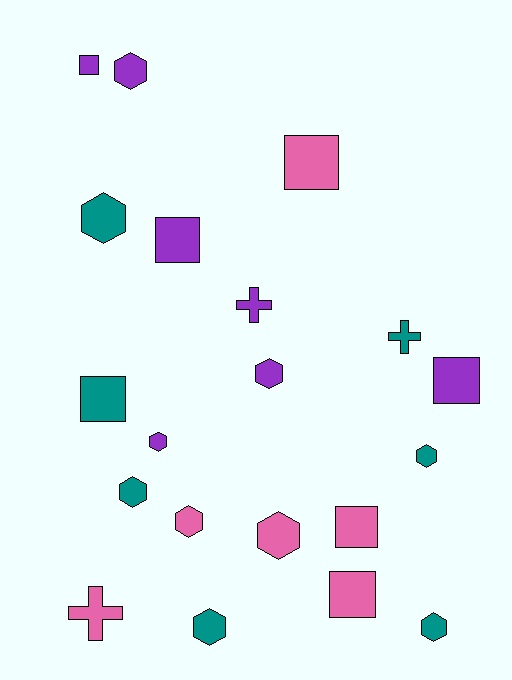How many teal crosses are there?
There is 1 teal cross.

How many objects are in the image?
There are 20 objects.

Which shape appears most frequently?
Hexagon, with 10 objects.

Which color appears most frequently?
Teal, with 7 objects.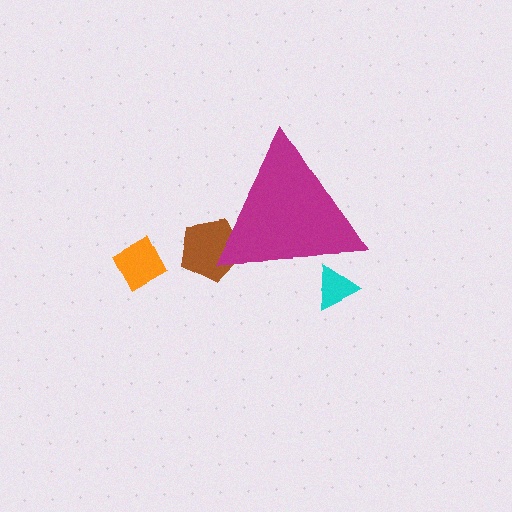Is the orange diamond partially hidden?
No, the orange diamond is fully visible.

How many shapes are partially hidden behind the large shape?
2 shapes are partially hidden.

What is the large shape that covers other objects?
A magenta triangle.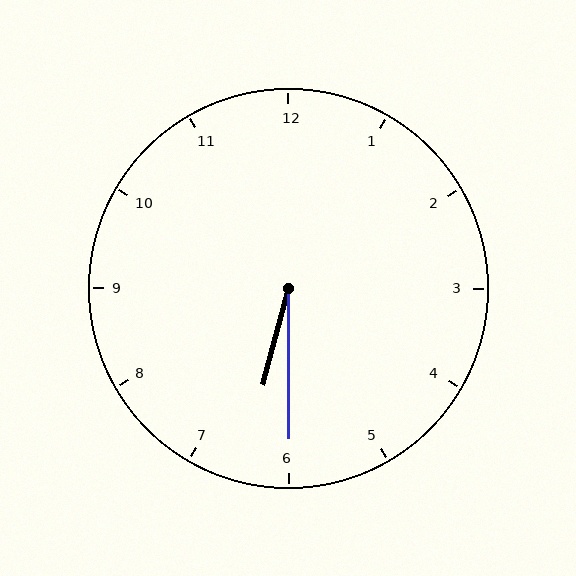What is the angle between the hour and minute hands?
Approximately 15 degrees.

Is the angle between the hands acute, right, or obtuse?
It is acute.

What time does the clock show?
6:30.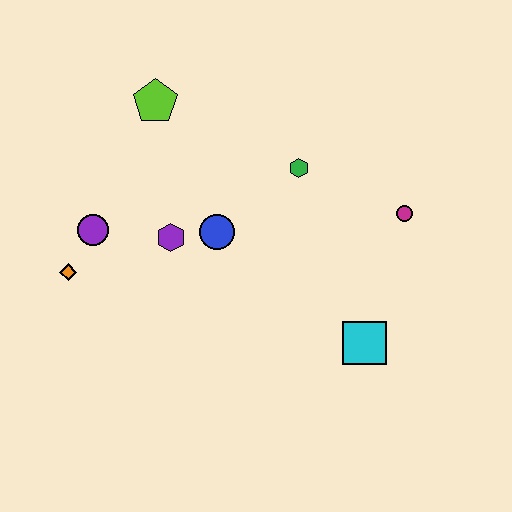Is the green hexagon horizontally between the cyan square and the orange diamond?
Yes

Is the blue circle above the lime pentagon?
No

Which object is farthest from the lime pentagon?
The cyan square is farthest from the lime pentagon.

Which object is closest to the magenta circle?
The green hexagon is closest to the magenta circle.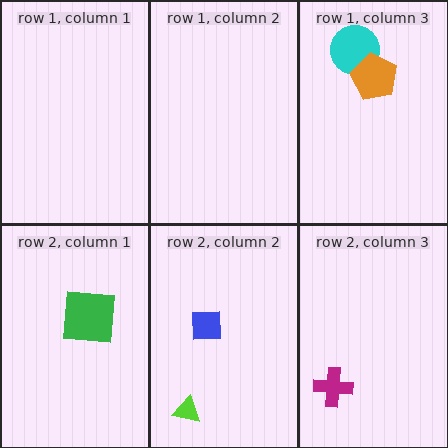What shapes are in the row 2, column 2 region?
The lime triangle, the blue square.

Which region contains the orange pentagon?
The row 1, column 3 region.